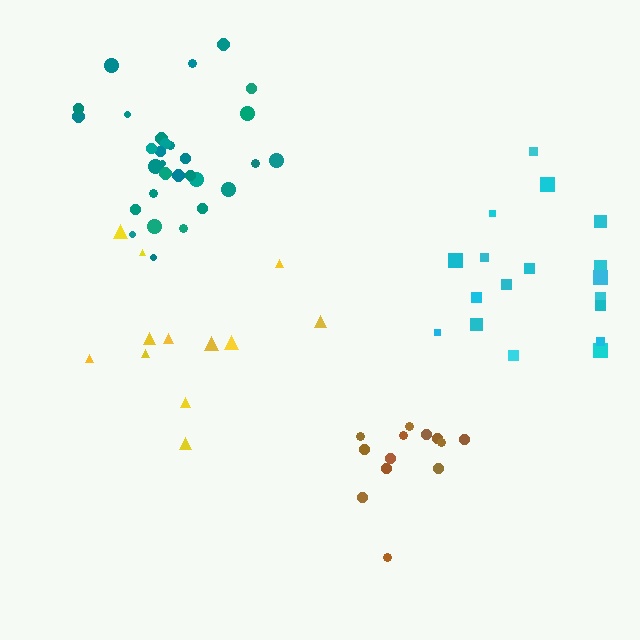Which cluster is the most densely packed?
Teal.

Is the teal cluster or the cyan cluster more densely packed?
Teal.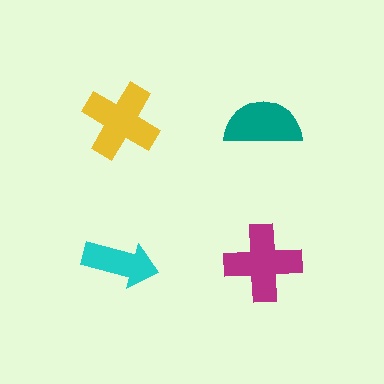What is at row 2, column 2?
A magenta cross.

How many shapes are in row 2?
2 shapes.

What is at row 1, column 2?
A teal semicircle.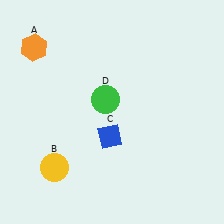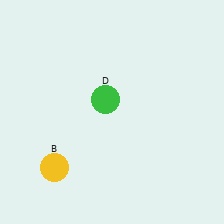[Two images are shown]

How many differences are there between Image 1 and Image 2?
There are 2 differences between the two images.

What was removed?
The blue diamond (C), the orange hexagon (A) were removed in Image 2.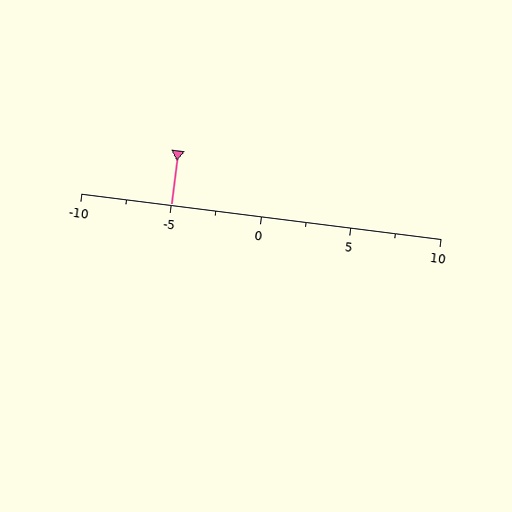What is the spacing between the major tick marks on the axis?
The major ticks are spaced 5 apart.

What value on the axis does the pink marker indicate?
The marker indicates approximately -5.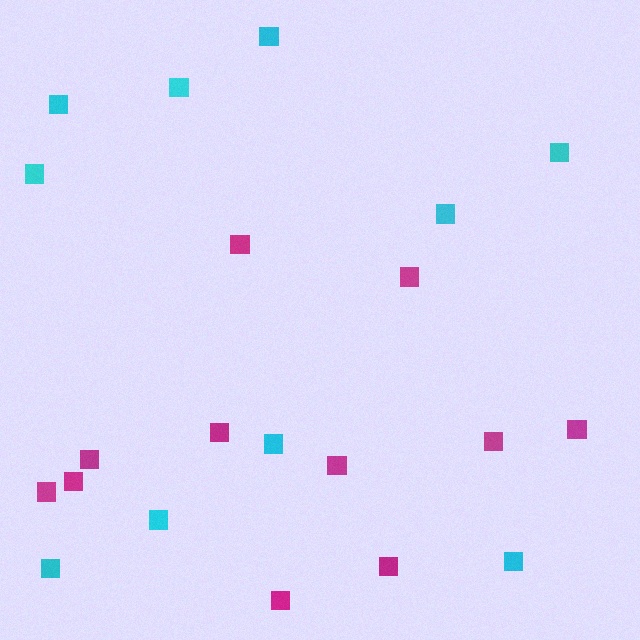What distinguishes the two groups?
There are 2 groups: one group of cyan squares (10) and one group of magenta squares (11).